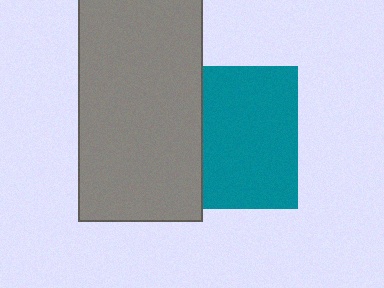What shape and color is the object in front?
The object in front is a gray rectangle.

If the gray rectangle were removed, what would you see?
You would see the complete teal square.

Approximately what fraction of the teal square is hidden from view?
Roughly 34% of the teal square is hidden behind the gray rectangle.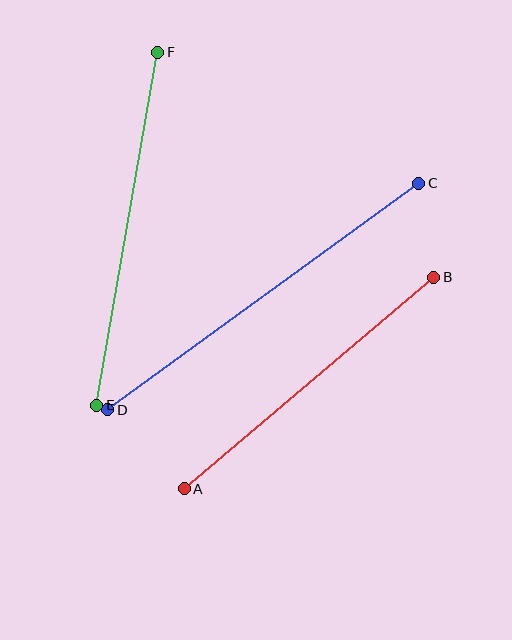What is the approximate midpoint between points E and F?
The midpoint is at approximately (127, 229) pixels.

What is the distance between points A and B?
The distance is approximately 327 pixels.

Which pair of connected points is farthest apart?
Points C and D are farthest apart.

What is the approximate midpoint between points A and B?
The midpoint is at approximately (309, 383) pixels.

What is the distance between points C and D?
The distance is approximately 385 pixels.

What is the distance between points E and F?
The distance is approximately 358 pixels.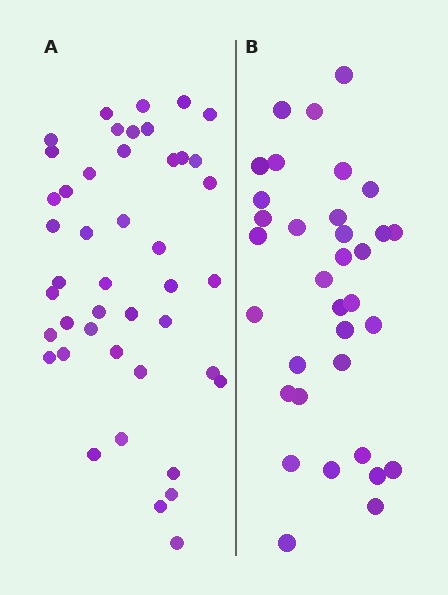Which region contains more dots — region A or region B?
Region A (the left region) has more dots.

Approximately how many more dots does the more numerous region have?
Region A has roughly 10 or so more dots than region B.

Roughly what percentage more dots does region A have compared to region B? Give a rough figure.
About 30% more.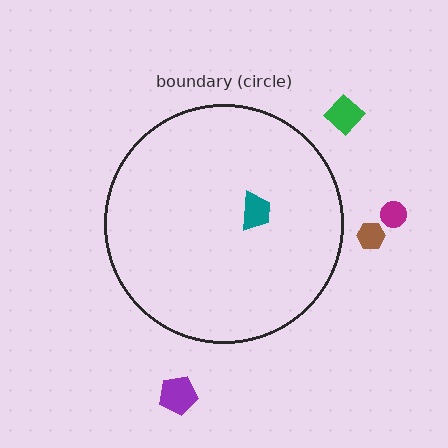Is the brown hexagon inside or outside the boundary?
Outside.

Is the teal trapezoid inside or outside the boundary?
Inside.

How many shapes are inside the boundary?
1 inside, 4 outside.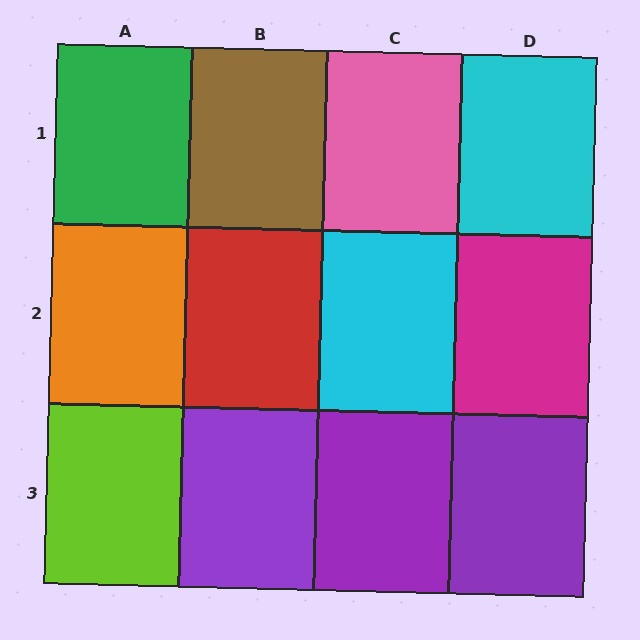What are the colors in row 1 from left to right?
Green, brown, pink, cyan.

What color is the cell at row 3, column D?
Purple.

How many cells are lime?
1 cell is lime.